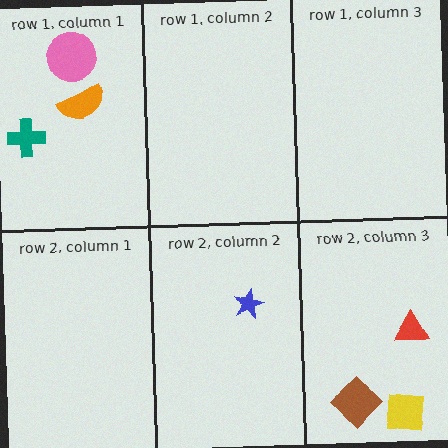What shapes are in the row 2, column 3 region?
The red triangle, the brown diamond, the yellow square.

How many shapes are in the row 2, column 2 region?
1.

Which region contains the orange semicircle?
The row 1, column 1 region.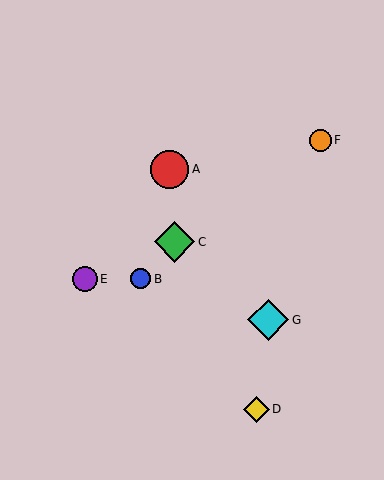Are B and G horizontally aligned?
No, B is at y≈279 and G is at y≈320.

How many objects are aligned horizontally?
2 objects (B, E) are aligned horizontally.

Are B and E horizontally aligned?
Yes, both are at y≈279.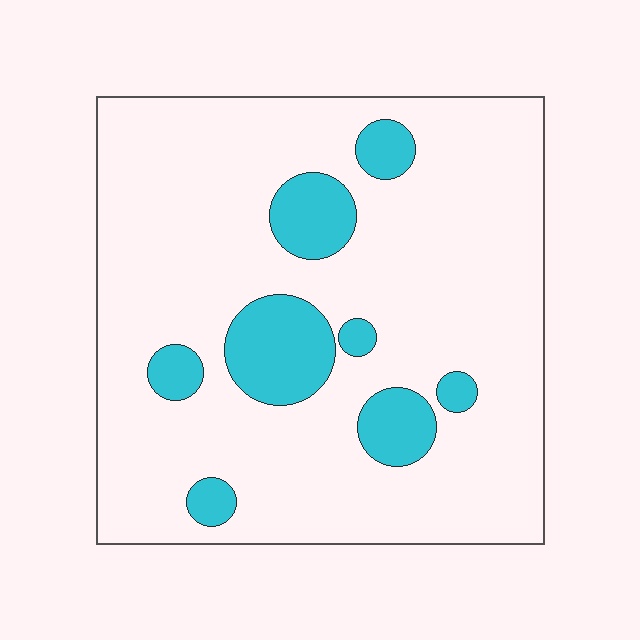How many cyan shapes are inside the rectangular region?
8.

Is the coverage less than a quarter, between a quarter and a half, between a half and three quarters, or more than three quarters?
Less than a quarter.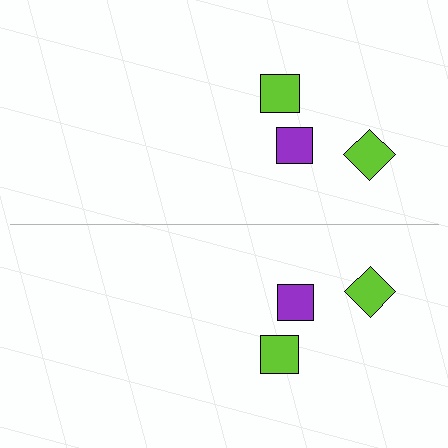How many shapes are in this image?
There are 6 shapes in this image.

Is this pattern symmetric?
Yes, this pattern has bilateral (reflection) symmetry.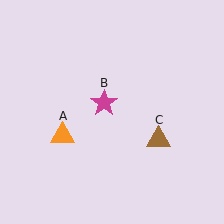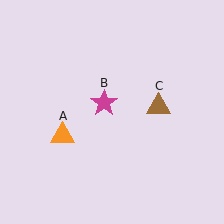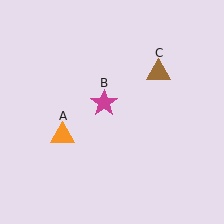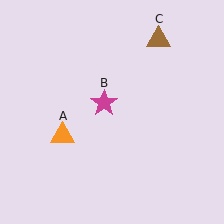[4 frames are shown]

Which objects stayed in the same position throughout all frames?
Orange triangle (object A) and magenta star (object B) remained stationary.